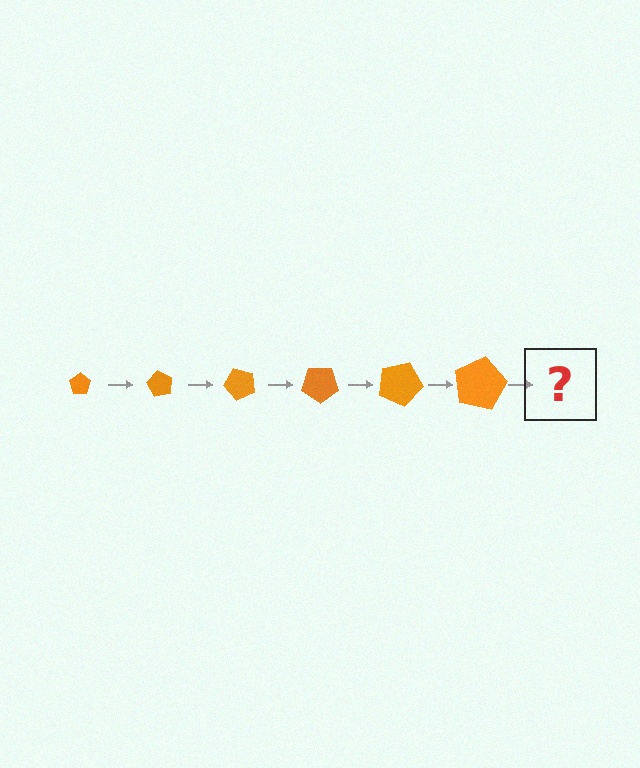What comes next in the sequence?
The next element should be a pentagon, larger than the previous one and rotated 360 degrees from the start.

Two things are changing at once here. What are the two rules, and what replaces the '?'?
The two rules are that the pentagon grows larger each step and it rotates 60 degrees each step. The '?' should be a pentagon, larger than the previous one and rotated 360 degrees from the start.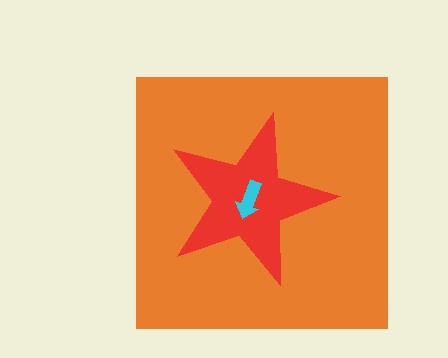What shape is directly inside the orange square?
The red star.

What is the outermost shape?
The orange square.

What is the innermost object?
The cyan arrow.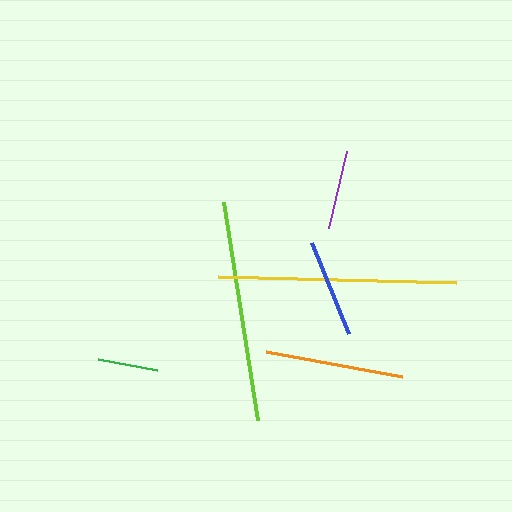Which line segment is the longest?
The yellow line is the longest at approximately 238 pixels.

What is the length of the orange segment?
The orange segment is approximately 138 pixels long.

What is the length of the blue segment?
The blue segment is approximately 98 pixels long.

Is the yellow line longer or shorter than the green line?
The yellow line is longer than the green line.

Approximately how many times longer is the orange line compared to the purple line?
The orange line is approximately 1.7 times the length of the purple line.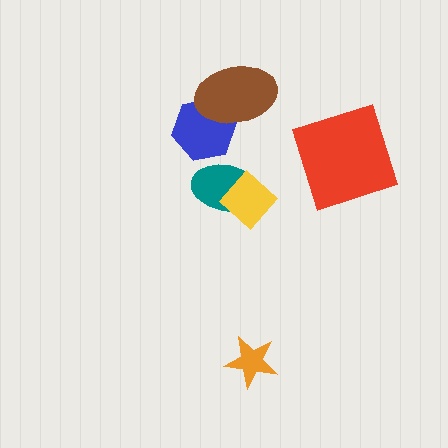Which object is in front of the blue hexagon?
The brown ellipse is in front of the blue hexagon.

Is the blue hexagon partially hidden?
Yes, it is partially covered by another shape.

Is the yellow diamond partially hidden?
No, no other shape covers it.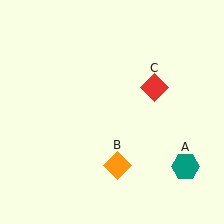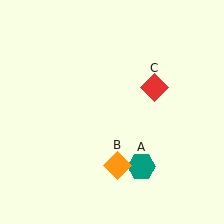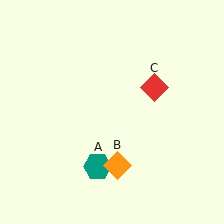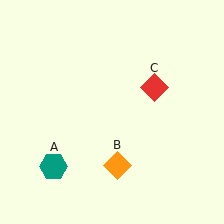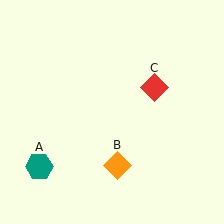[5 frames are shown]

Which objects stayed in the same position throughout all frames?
Orange diamond (object B) and red diamond (object C) remained stationary.